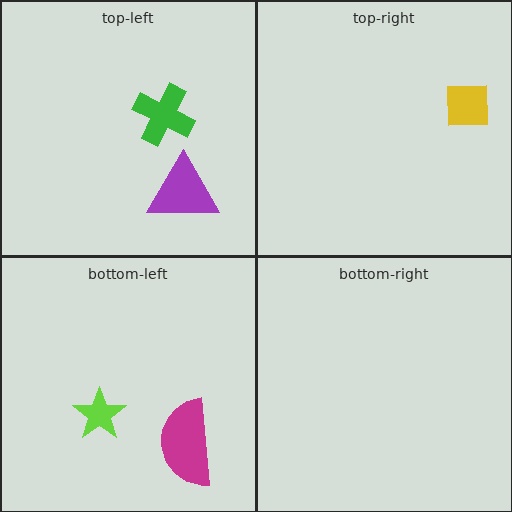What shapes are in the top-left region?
The purple triangle, the green cross.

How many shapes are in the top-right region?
1.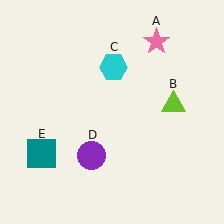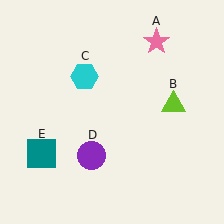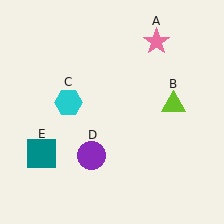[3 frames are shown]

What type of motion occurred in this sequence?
The cyan hexagon (object C) rotated counterclockwise around the center of the scene.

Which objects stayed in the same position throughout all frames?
Pink star (object A) and lime triangle (object B) and purple circle (object D) and teal square (object E) remained stationary.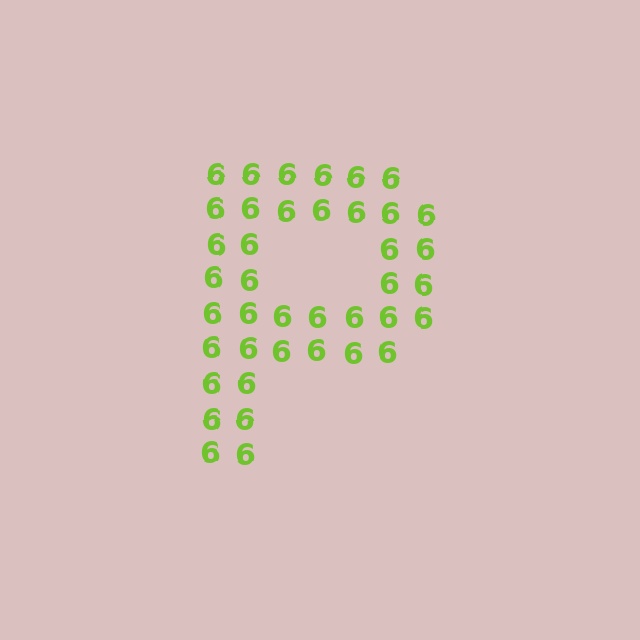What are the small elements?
The small elements are digit 6's.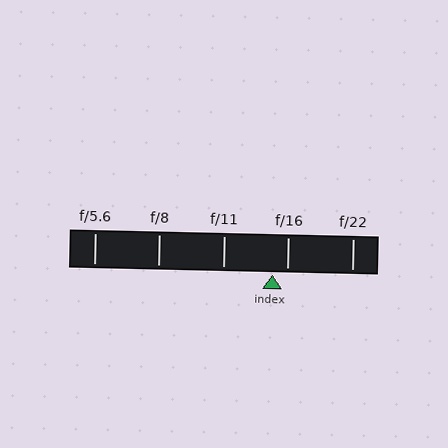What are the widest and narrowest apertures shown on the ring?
The widest aperture shown is f/5.6 and the narrowest is f/22.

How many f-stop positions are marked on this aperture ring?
There are 5 f-stop positions marked.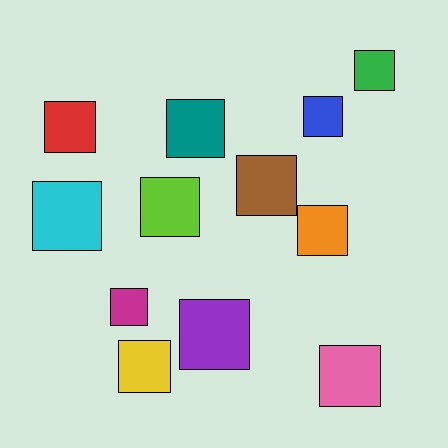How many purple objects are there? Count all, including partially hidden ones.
There is 1 purple object.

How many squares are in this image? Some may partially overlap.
There are 12 squares.